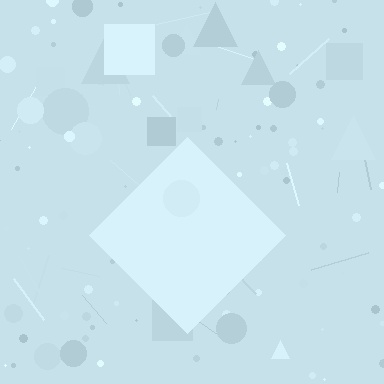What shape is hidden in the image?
A diamond is hidden in the image.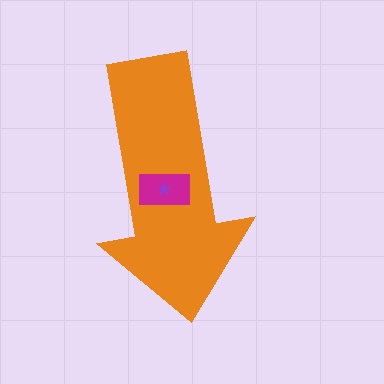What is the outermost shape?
The orange arrow.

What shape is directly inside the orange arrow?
The magenta rectangle.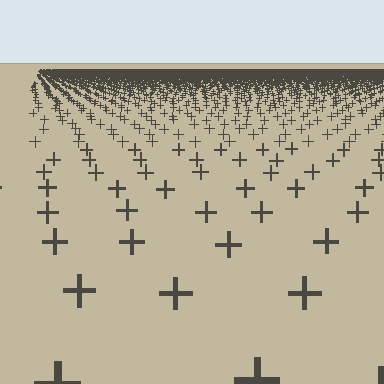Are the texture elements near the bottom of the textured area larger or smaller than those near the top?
Larger. Near the bottom, elements are closer to the viewer and appear at a bigger on-screen size.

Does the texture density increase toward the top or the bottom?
Density increases toward the top.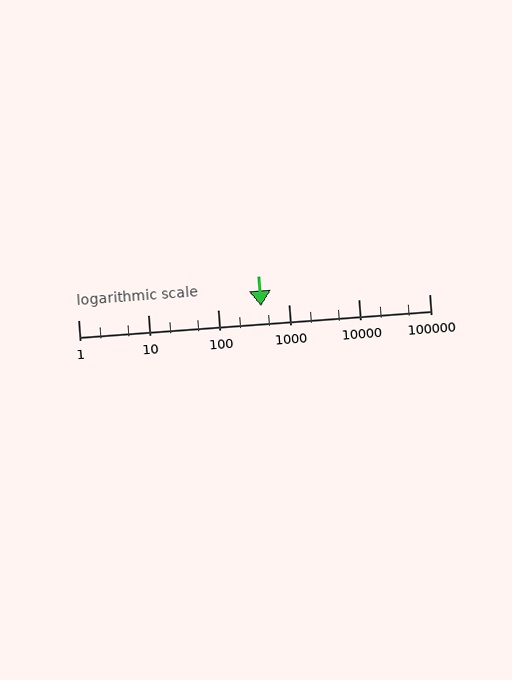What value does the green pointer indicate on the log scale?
The pointer indicates approximately 400.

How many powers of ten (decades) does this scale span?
The scale spans 5 decades, from 1 to 100000.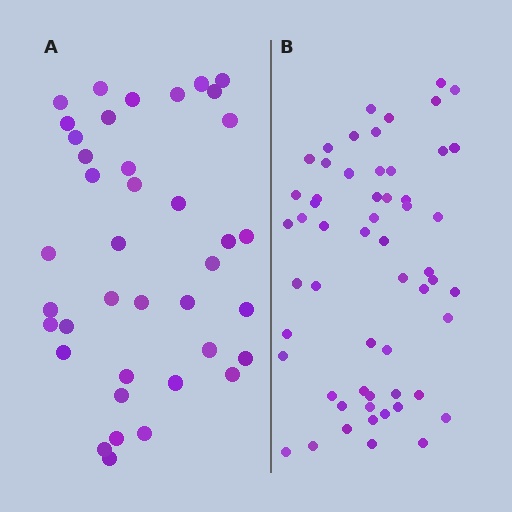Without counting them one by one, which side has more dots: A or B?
Region B (the right region) has more dots.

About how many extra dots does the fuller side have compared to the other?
Region B has approximately 20 more dots than region A.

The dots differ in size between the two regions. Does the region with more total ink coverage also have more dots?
No. Region A has more total ink coverage because its dots are larger, but region B actually contains more individual dots. Total area can be misleading — the number of items is what matters here.